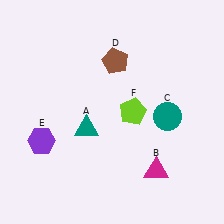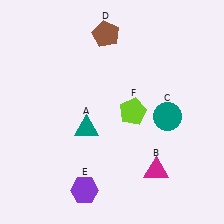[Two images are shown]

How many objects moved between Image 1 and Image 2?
2 objects moved between the two images.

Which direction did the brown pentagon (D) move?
The brown pentagon (D) moved up.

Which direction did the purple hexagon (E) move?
The purple hexagon (E) moved down.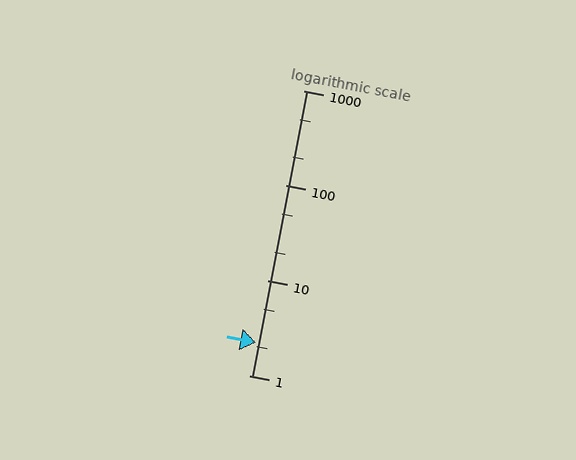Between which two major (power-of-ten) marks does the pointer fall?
The pointer is between 1 and 10.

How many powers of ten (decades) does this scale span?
The scale spans 3 decades, from 1 to 1000.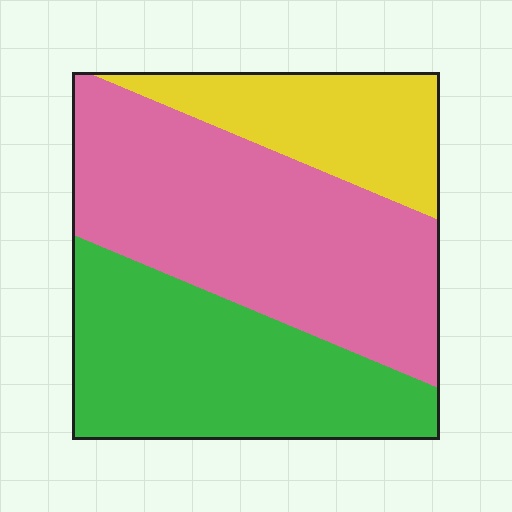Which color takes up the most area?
Pink, at roughly 45%.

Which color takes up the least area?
Yellow, at roughly 20%.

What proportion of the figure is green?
Green takes up between a quarter and a half of the figure.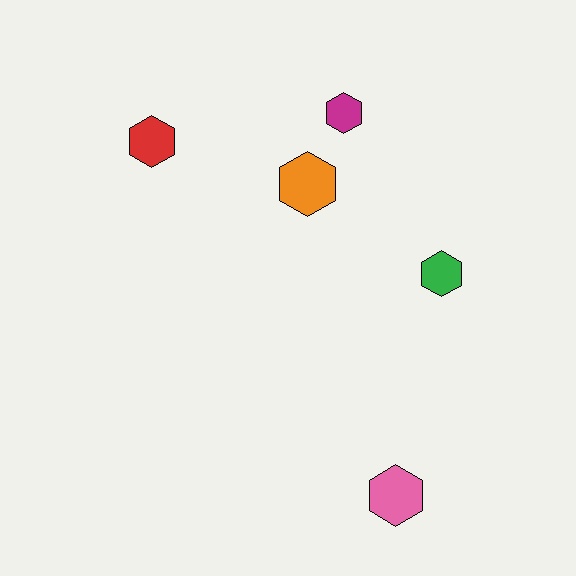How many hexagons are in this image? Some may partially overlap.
There are 5 hexagons.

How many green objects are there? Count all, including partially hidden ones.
There is 1 green object.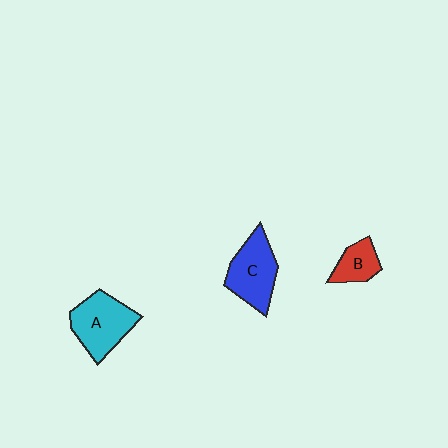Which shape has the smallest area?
Shape B (red).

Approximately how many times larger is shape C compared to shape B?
Approximately 1.9 times.